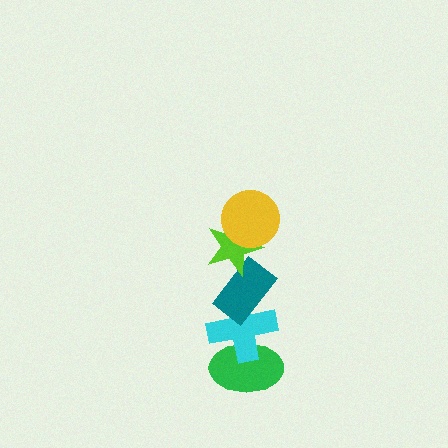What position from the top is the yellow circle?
The yellow circle is 1st from the top.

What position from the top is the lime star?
The lime star is 2nd from the top.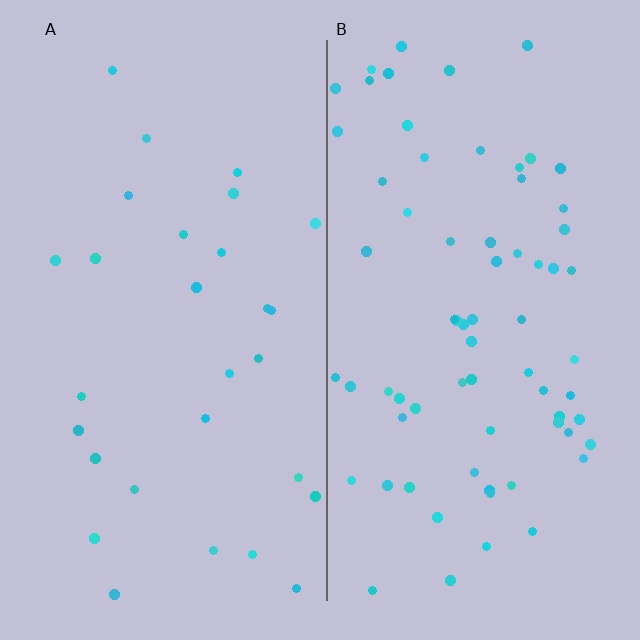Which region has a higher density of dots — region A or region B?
B (the right).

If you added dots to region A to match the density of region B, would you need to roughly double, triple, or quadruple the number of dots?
Approximately double.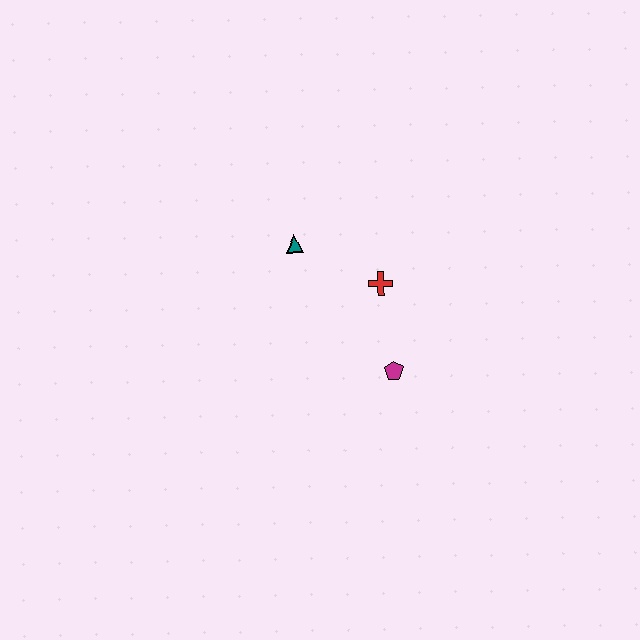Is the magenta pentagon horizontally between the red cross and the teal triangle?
No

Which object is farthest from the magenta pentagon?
The teal triangle is farthest from the magenta pentagon.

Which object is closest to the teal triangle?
The red cross is closest to the teal triangle.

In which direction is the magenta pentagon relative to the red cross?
The magenta pentagon is below the red cross.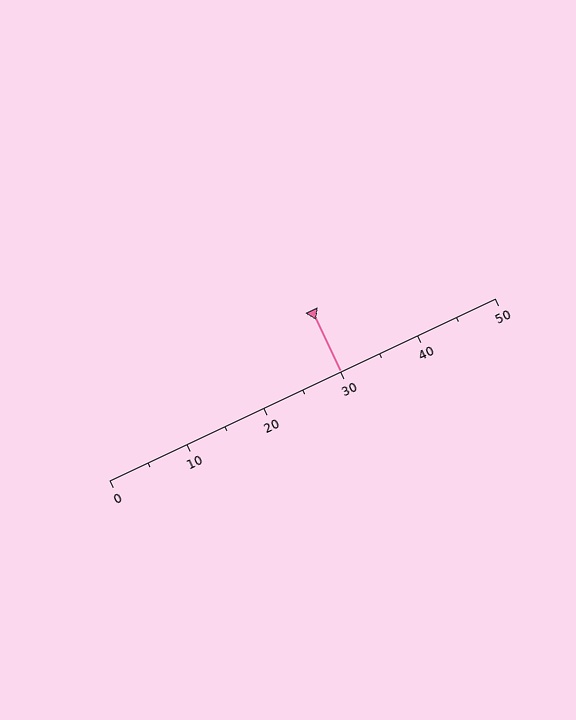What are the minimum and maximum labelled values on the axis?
The axis runs from 0 to 50.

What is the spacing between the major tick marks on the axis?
The major ticks are spaced 10 apart.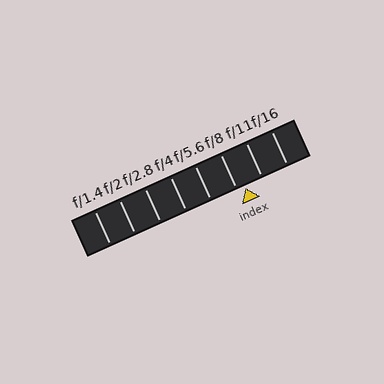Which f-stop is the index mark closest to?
The index mark is closest to f/8.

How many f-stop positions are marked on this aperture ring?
There are 8 f-stop positions marked.